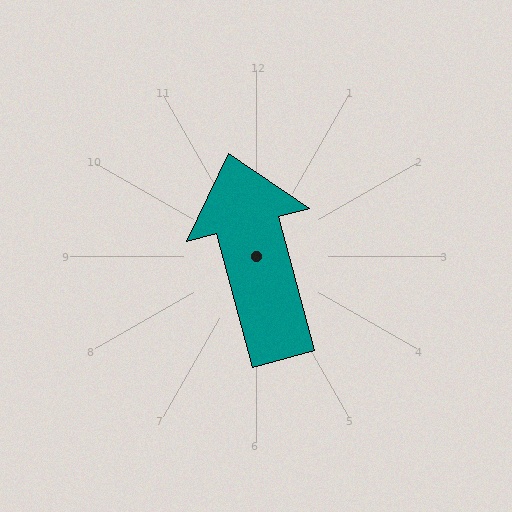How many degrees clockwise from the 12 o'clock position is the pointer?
Approximately 345 degrees.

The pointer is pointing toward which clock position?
Roughly 12 o'clock.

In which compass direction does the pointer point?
North.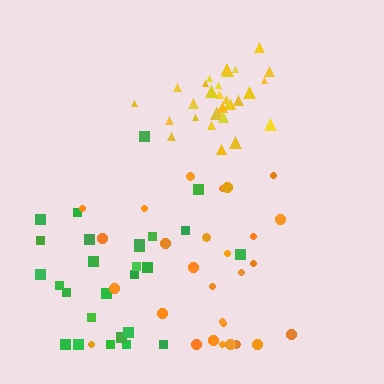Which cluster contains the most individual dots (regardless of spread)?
Yellow (32).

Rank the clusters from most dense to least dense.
yellow, orange, green.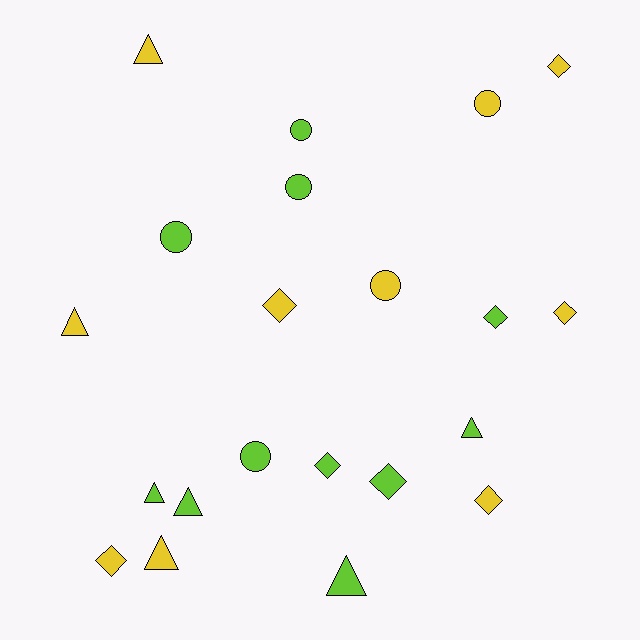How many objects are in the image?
There are 21 objects.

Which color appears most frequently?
Lime, with 11 objects.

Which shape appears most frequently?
Diamond, with 8 objects.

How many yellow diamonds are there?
There are 5 yellow diamonds.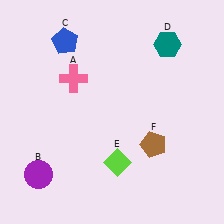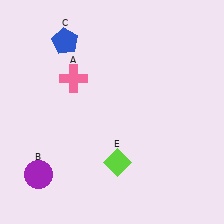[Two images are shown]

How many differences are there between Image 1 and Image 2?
There are 2 differences between the two images.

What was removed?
The teal hexagon (D), the brown pentagon (F) were removed in Image 2.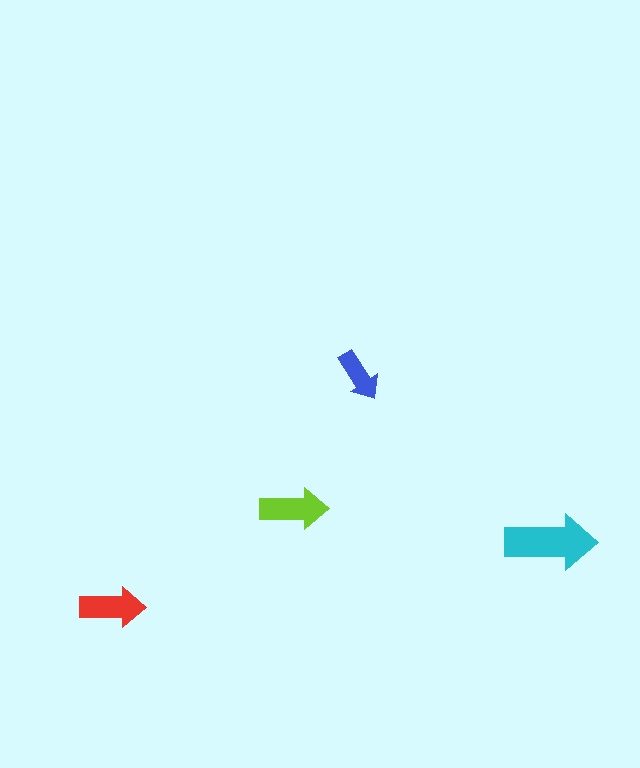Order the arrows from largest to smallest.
the cyan one, the lime one, the red one, the blue one.